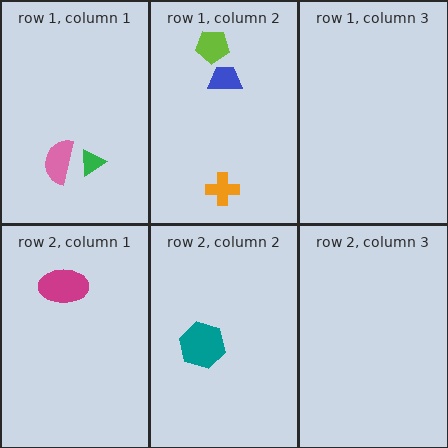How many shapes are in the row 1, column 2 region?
3.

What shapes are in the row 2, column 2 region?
The teal hexagon.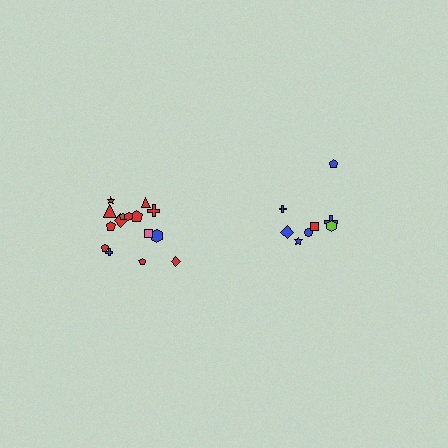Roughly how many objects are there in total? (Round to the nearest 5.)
Roughly 25 objects in total.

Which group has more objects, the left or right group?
The left group.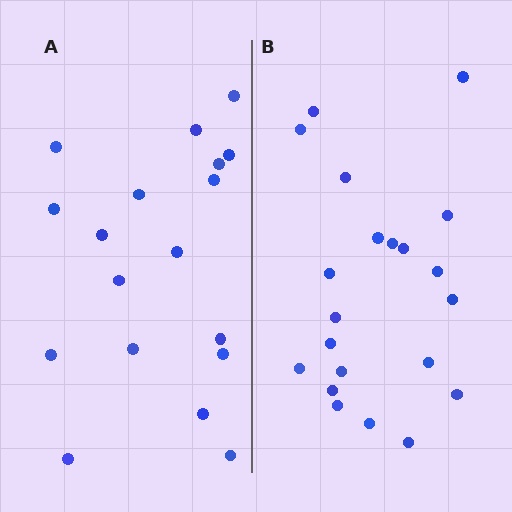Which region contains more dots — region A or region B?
Region B (the right region) has more dots.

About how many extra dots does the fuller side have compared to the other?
Region B has just a few more — roughly 2 or 3 more dots than region A.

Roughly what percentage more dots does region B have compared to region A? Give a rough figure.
About 15% more.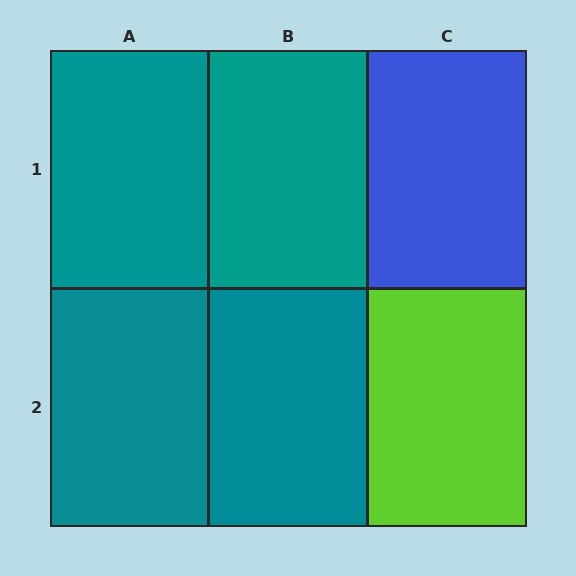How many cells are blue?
1 cell is blue.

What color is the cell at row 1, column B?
Teal.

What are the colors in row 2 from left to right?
Teal, teal, lime.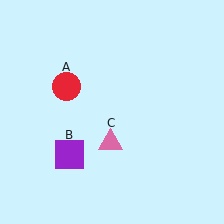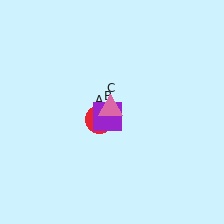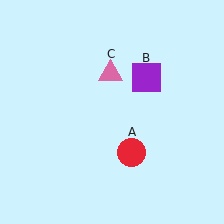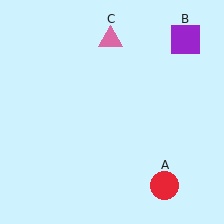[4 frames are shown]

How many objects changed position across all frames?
3 objects changed position: red circle (object A), purple square (object B), pink triangle (object C).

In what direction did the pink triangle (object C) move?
The pink triangle (object C) moved up.